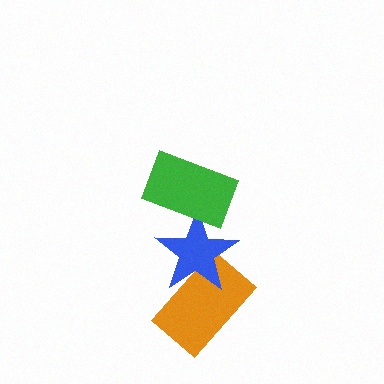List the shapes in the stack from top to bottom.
From top to bottom: the green rectangle, the blue star, the orange rectangle.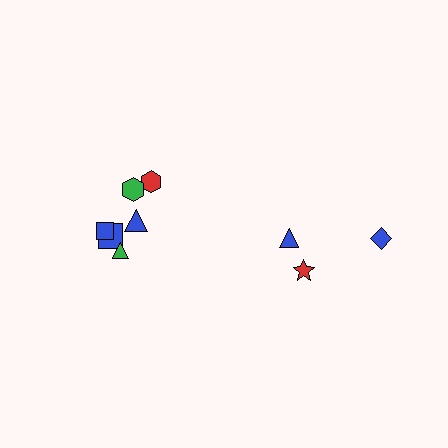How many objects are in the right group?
There are 3 objects.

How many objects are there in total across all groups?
There are 9 objects.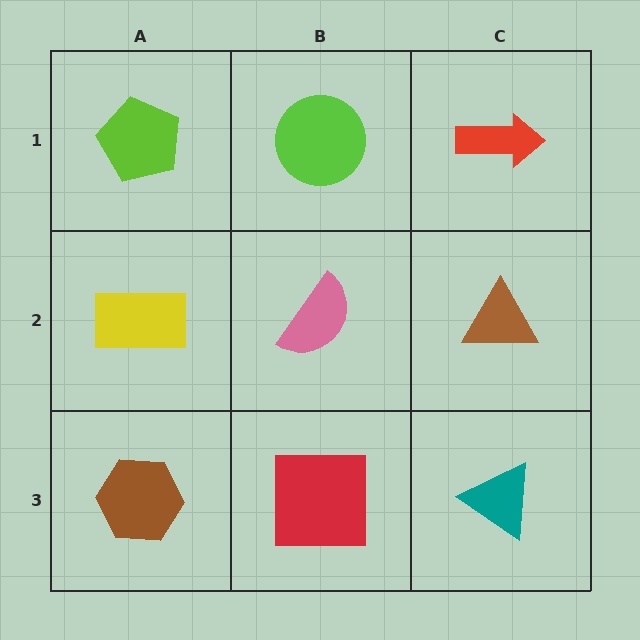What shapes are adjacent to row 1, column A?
A yellow rectangle (row 2, column A), a lime circle (row 1, column B).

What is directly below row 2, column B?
A red square.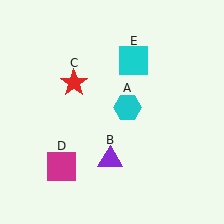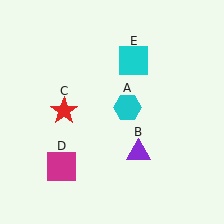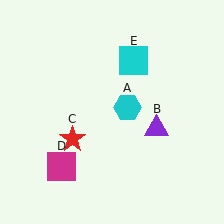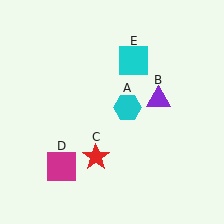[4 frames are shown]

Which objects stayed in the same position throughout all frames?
Cyan hexagon (object A) and magenta square (object D) and cyan square (object E) remained stationary.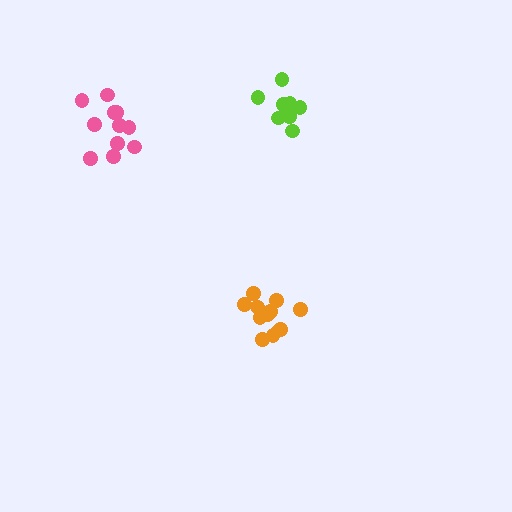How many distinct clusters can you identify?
There are 3 distinct clusters.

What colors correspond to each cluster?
The clusters are colored: pink, lime, orange.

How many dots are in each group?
Group 1: 11 dots, Group 2: 8 dots, Group 3: 12 dots (31 total).